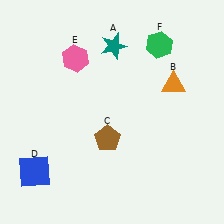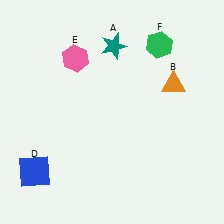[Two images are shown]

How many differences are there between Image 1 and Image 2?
There is 1 difference between the two images.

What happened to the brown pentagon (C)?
The brown pentagon (C) was removed in Image 2. It was in the bottom-left area of Image 1.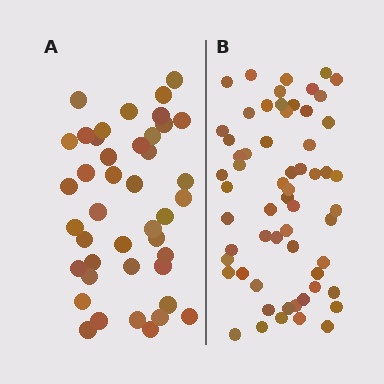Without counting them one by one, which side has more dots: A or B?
Region B (the right region) has more dots.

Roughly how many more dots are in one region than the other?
Region B has approximately 20 more dots than region A.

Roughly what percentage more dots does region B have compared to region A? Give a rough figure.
About 45% more.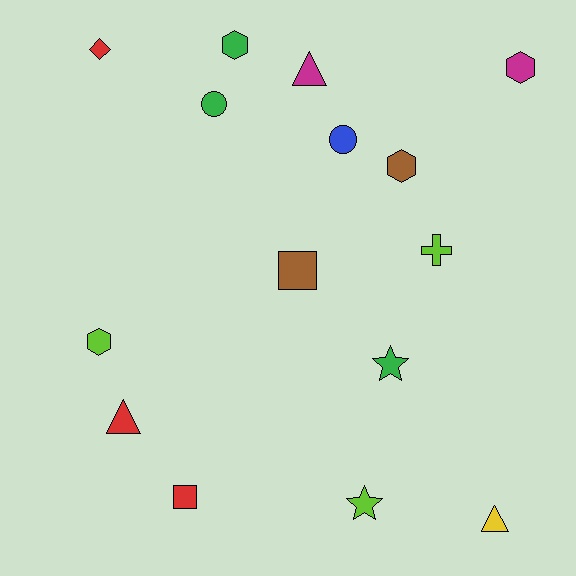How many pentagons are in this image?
There are no pentagons.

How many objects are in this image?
There are 15 objects.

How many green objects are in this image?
There are 3 green objects.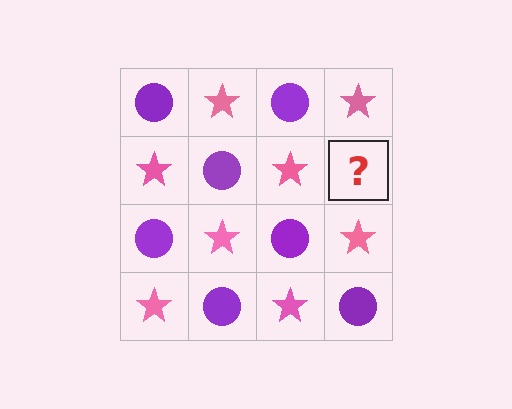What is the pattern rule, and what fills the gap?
The rule is that it alternates purple circle and pink star in a checkerboard pattern. The gap should be filled with a purple circle.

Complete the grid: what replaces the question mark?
The question mark should be replaced with a purple circle.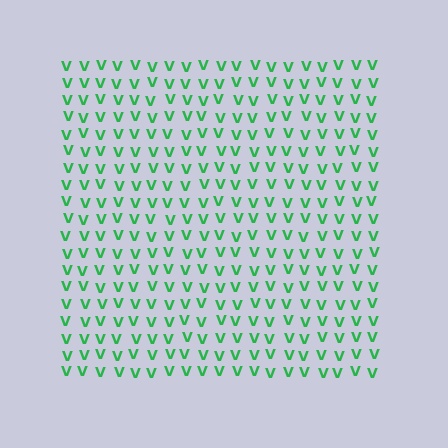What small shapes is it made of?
It is made of small letter V's.